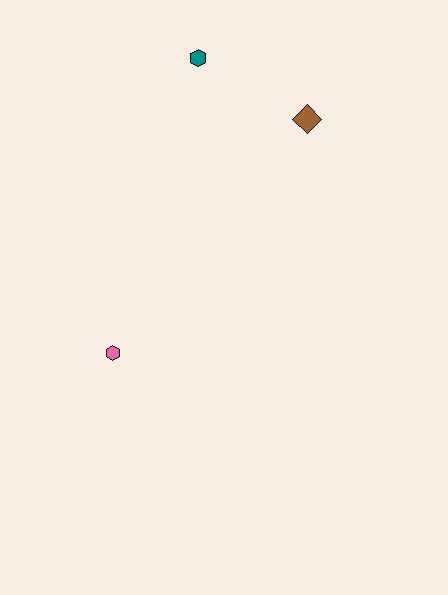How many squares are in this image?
There are no squares.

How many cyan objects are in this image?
There are no cyan objects.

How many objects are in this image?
There are 3 objects.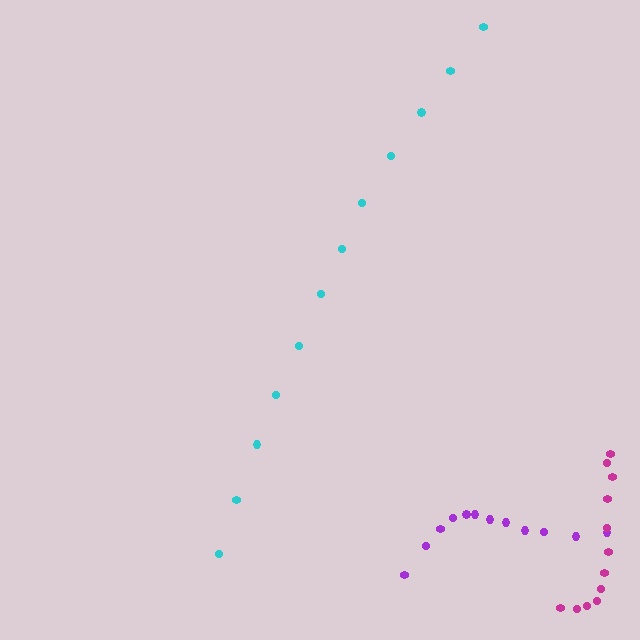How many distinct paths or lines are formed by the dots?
There are 3 distinct paths.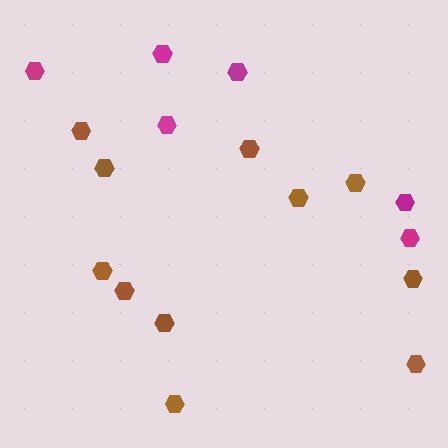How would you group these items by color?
There are 2 groups: one group of brown hexagons (11) and one group of magenta hexagons (6).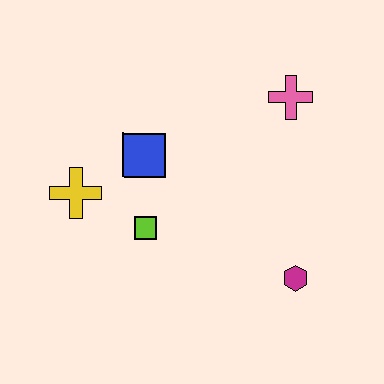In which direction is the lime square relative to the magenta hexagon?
The lime square is to the left of the magenta hexagon.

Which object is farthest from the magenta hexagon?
The yellow cross is farthest from the magenta hexagon.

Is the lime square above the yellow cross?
No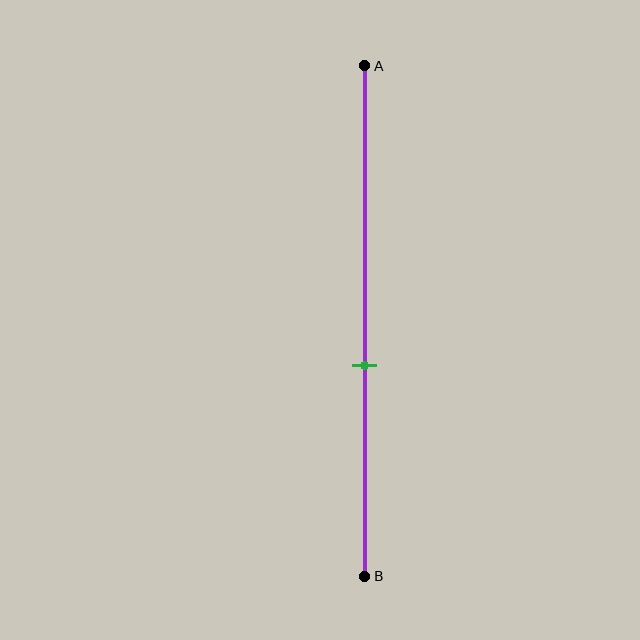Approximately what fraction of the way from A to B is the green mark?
The green mark is approximately 60% of the way from A to B.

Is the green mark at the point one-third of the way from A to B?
No, the mark is at about 60% from A, not at the 33% one-third point.